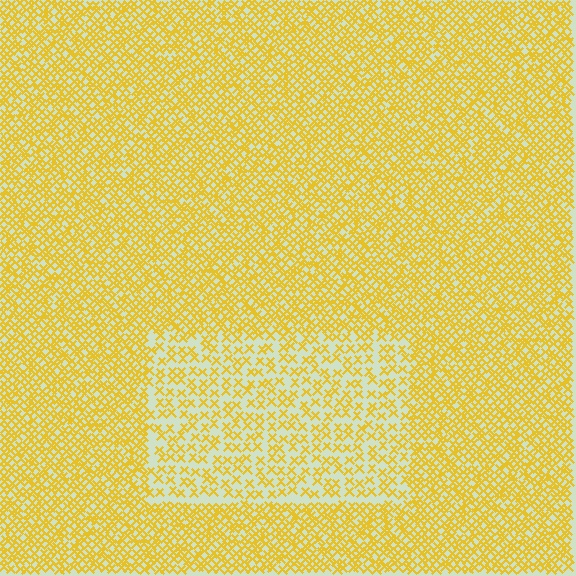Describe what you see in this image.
The image contains small yellow elements arranged at two different densities. A rectangle-shaped region is visible where the elements are less densely packed than the surrounding area.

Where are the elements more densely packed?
The elements are more densely packed outside the rectangle boundary.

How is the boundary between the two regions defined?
The boundary is defined by a change in element density (approximately 2.0x ratio). All elements are the same color, size, and shape.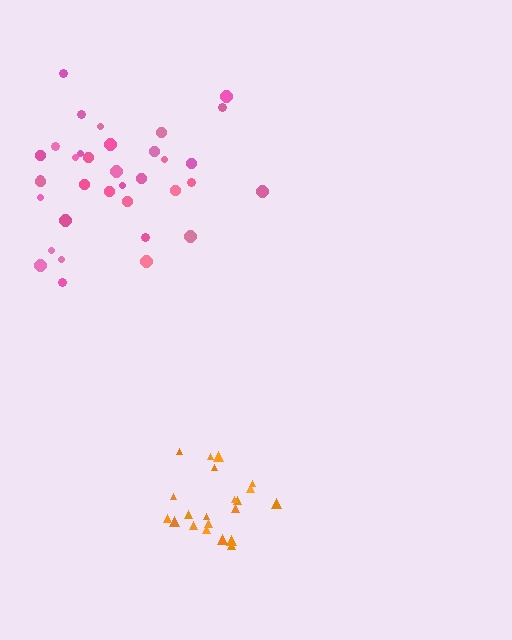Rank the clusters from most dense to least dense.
orange, pink.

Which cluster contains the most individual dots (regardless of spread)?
Pink (35).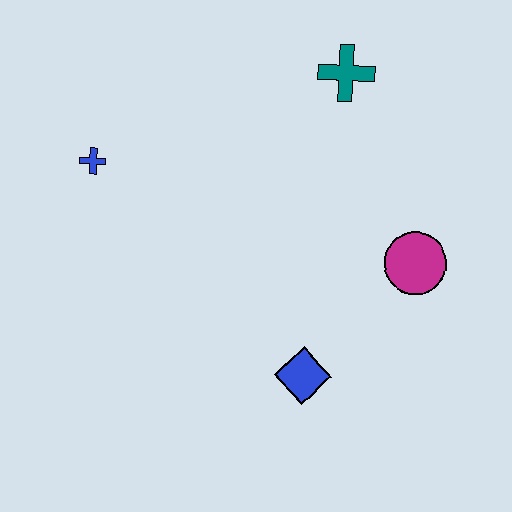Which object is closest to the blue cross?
The teal cross is closest to the blue cross.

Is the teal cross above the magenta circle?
Yes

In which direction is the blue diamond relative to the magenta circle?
The blue diamond is below the magenta circle.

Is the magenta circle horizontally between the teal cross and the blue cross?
No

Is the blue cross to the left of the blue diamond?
Yes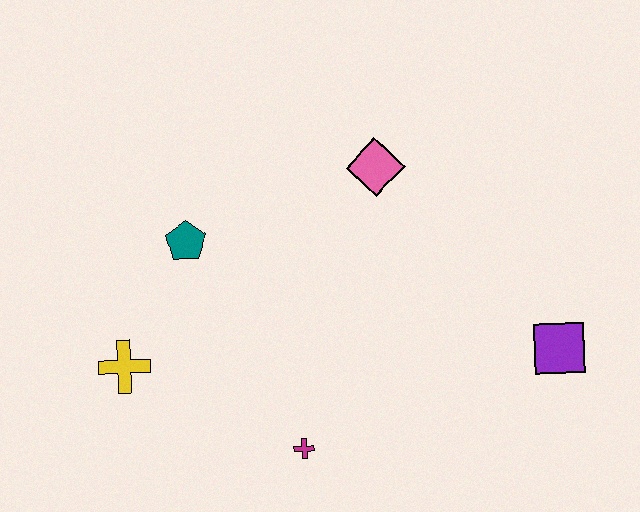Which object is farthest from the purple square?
The yellow cross is farthest from the purple square.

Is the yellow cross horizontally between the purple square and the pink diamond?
No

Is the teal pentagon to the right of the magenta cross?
No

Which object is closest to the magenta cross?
The yellow cross is closest to the magenta cross.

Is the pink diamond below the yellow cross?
No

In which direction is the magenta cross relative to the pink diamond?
The magenta cross is below the pink diamond.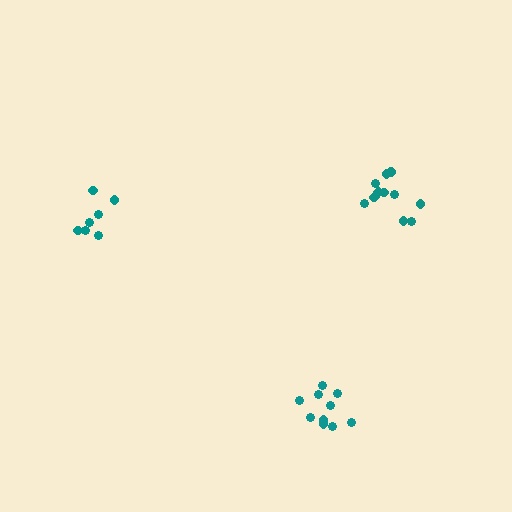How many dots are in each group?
Group 1: 10 dots, Group 2: 12 dots, Group 3: 7 dots (29 total).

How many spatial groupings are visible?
There are 3 spatial groupings.